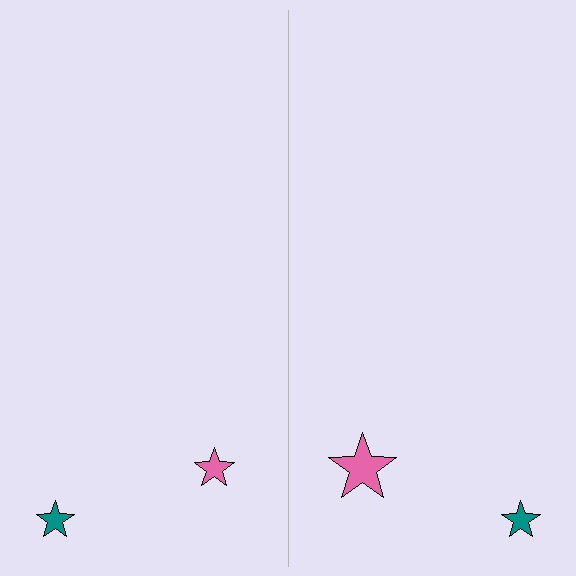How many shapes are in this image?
There are 4 shapes in this image.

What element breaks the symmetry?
The pink star on the right side has a different size than its mirror counterpart.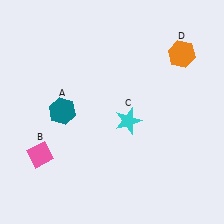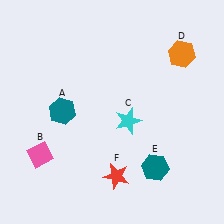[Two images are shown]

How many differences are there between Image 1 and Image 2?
There are 2 differences between the two images.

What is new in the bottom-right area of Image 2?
A red star (F) was added in the bottom-right area of Image 2.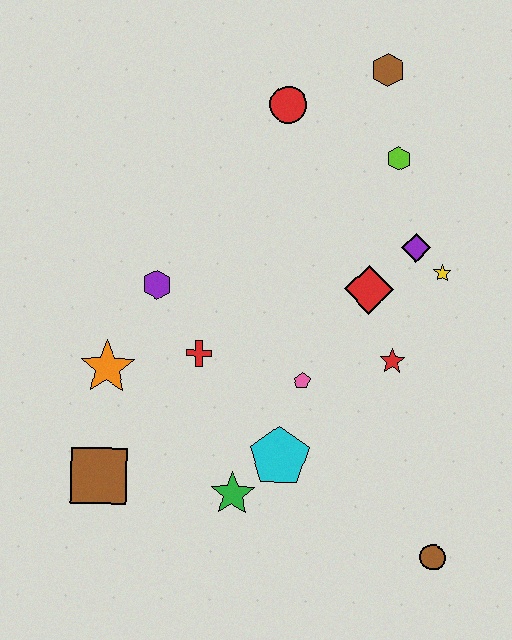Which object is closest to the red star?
The red diamond is closest to the red star.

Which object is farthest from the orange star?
The brown hexagon is farthest from the orange star.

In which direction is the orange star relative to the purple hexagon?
The orange star is below the purple hexagon.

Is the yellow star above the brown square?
Yes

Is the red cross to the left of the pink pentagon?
Yes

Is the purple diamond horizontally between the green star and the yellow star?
Yes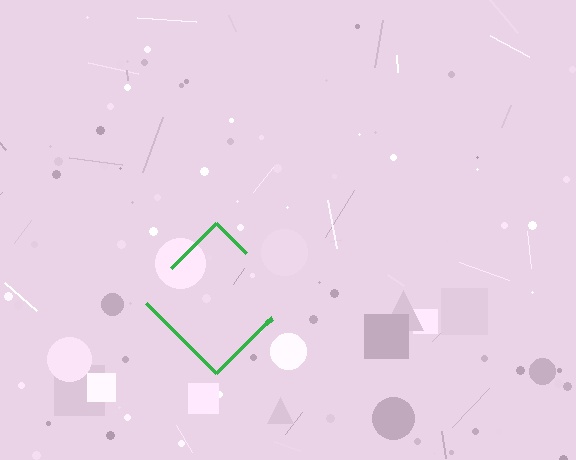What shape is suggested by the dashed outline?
The dashed outline suggests a diamond.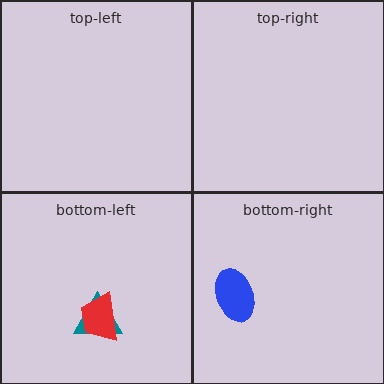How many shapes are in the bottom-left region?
2.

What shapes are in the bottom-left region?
The teal triangle, the red trapezoid.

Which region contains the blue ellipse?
The bottom-right region.